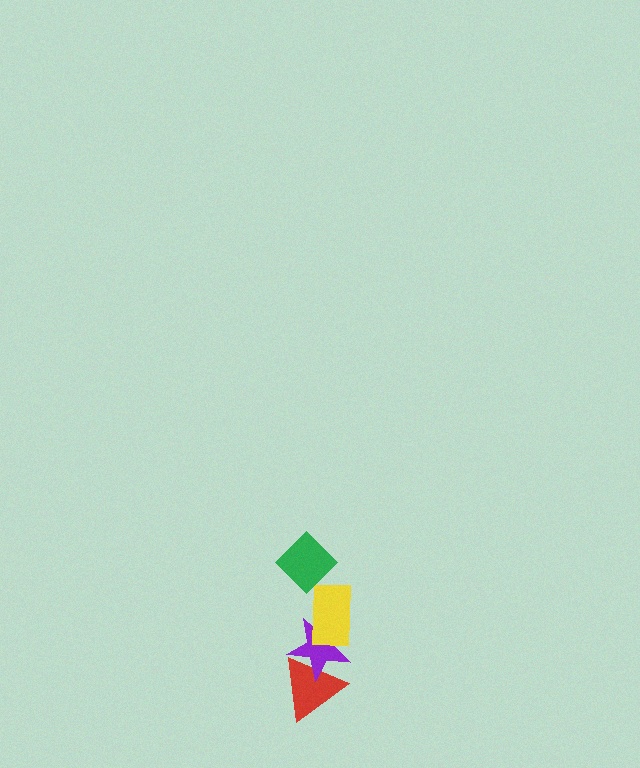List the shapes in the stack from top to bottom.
From top to bottom: the green diamond, the yellow rectangle, the purple star, the red triangle.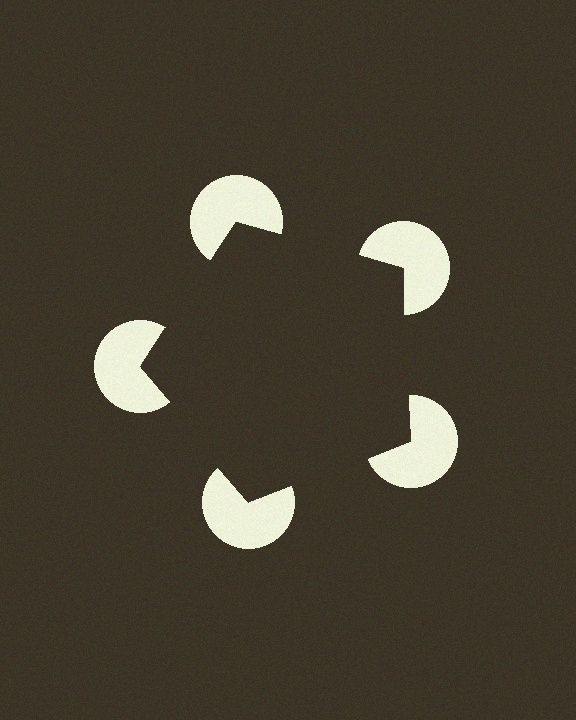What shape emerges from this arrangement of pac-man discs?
An illusory pentagon — its edges are inferred from the aligned wedge cuts in the pac-man discs, not physically drawn.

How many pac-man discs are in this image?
There are 5 — one at each vertex of the illusory pentagon.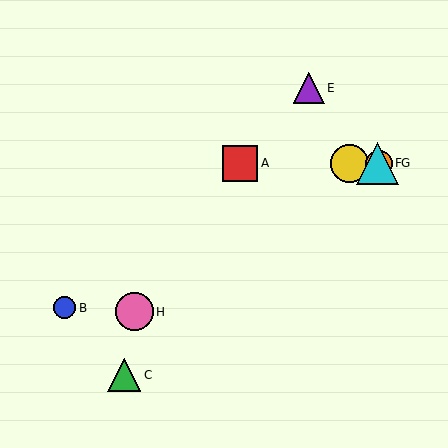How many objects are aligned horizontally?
4 objects (A, D, F, G) are aligned horizontally.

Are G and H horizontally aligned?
No, G is at y≈163 and H is at y≈312.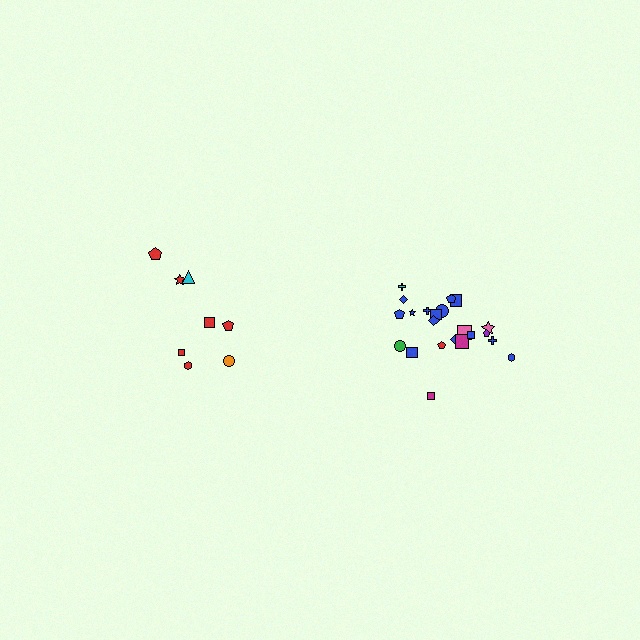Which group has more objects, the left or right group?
The right group.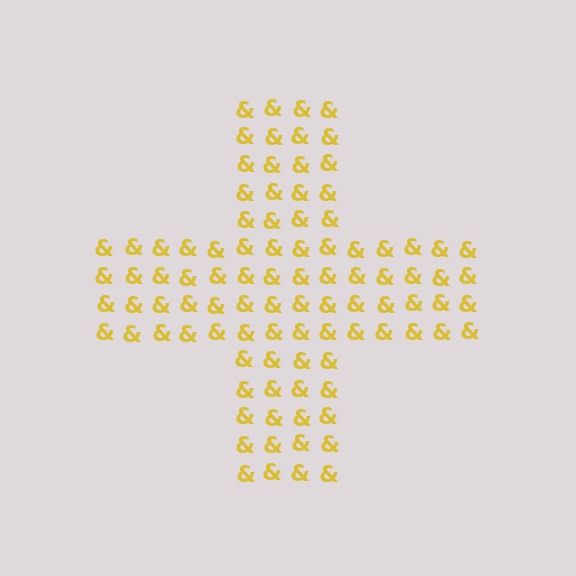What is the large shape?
The large shape is a cross.